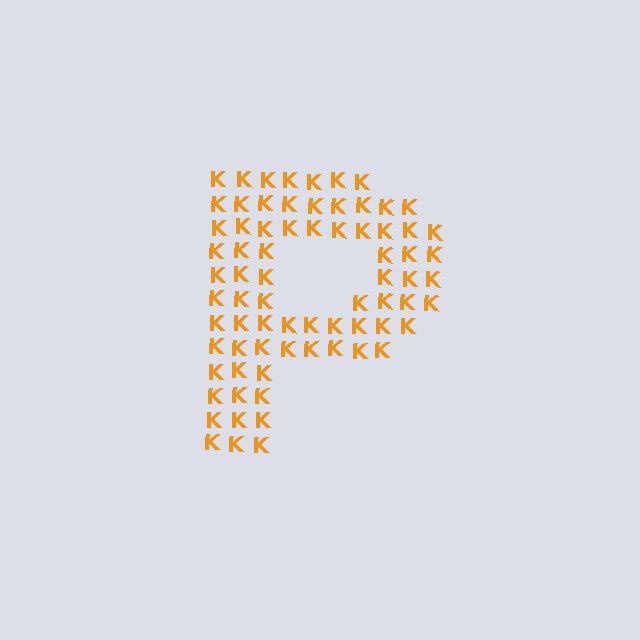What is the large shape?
The large shape is the letter P.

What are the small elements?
The small elements are letter K's.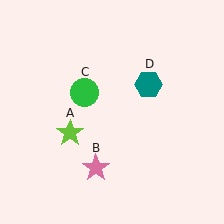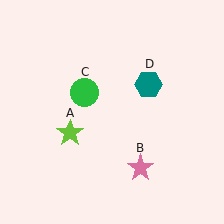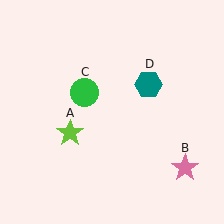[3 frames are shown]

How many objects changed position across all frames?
1 object changed position: pink star (object B).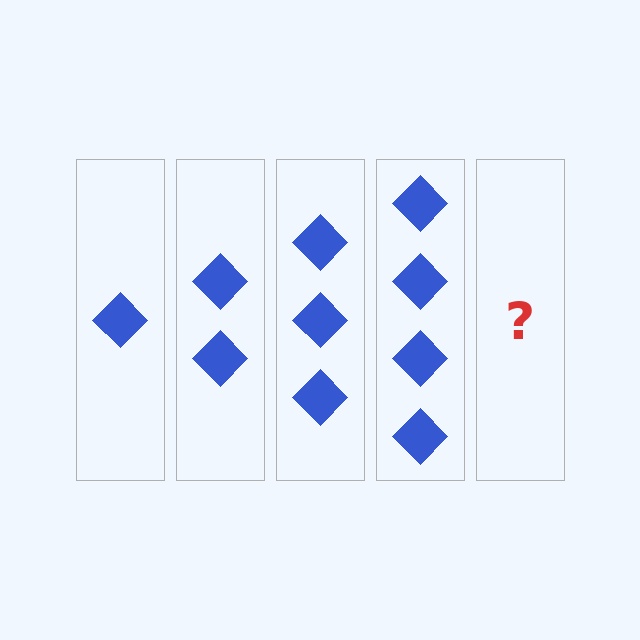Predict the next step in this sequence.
The next step is 5 diamonds.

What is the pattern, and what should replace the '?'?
The pattern is that each step adds one more diamond. The '?' should be 5 diamonds.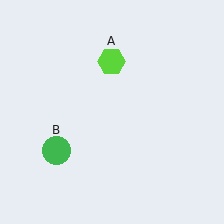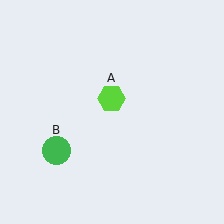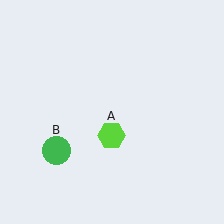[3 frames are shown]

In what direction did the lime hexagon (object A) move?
The lime hexagon (object A) moved down.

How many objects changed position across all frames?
1 object changed position: lime hexagon (object A).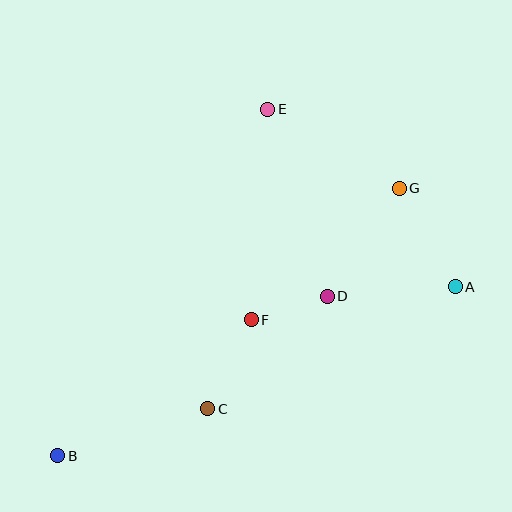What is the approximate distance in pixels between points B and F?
The distance between B and F is approximately 236 pixels.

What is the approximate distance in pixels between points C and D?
The distance between C and D is approximately 164 pixels.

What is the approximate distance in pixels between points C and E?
The distance between C and E is approximately 305 pixels.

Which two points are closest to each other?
Points D and F are closest to each other.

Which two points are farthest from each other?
Points B and G are farthest from each other.